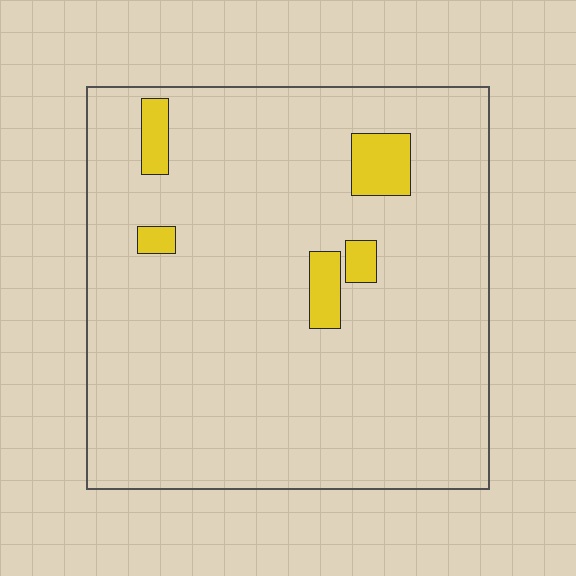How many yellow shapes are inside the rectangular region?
5.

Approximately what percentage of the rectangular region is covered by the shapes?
Approximately 5%.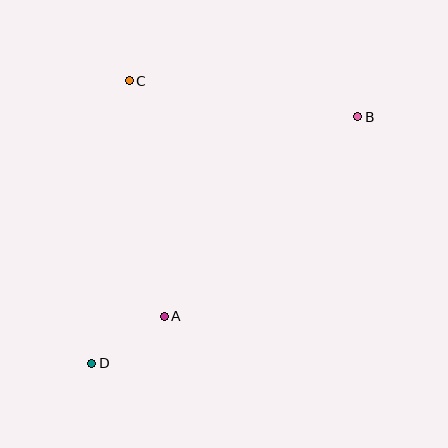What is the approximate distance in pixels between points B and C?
The distance between B and C is approximately 231 pixels.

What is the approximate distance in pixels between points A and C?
The distance between A and C is approximately 238 pixels.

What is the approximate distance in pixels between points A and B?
The distance between A and B is approximately 278 pixels.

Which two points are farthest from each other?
Points B and D are farthest from each other.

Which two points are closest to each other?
Points A and D are closest to each other.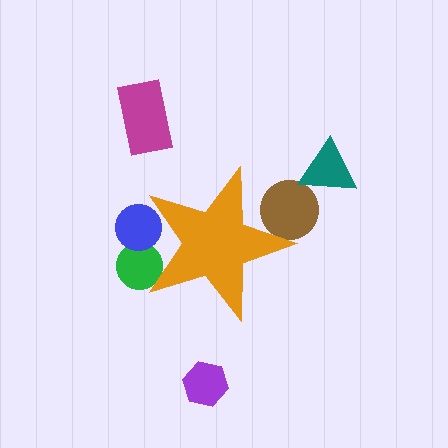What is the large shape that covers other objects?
An orange star.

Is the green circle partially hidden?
Yes, the green circle is partially hidden behind the orange star.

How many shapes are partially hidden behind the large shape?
3 shapes are partially hidden.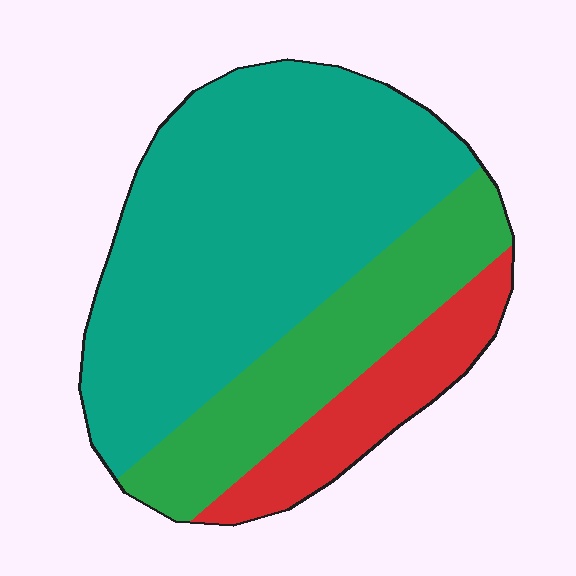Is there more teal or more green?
Teal.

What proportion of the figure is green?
Green takes up about one quarter (1/4) of the figure.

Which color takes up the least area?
Red, at roughly 15%.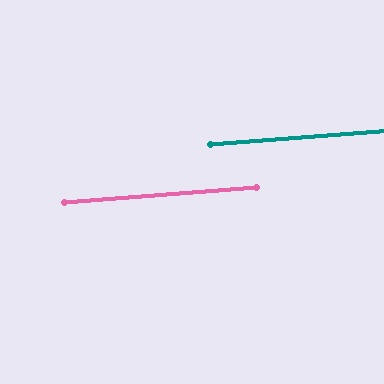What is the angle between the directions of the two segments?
Approximately 0 degrees.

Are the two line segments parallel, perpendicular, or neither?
Parallel — their directions differ by only 0.2°.